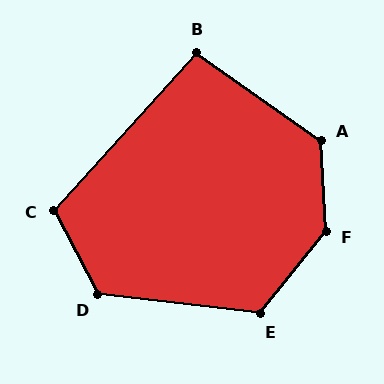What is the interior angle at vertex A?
Approximately 128 degrees (obtuse).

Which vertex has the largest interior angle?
F, at approximately 139 degrees.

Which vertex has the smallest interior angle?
B, at approximately 97 degrees.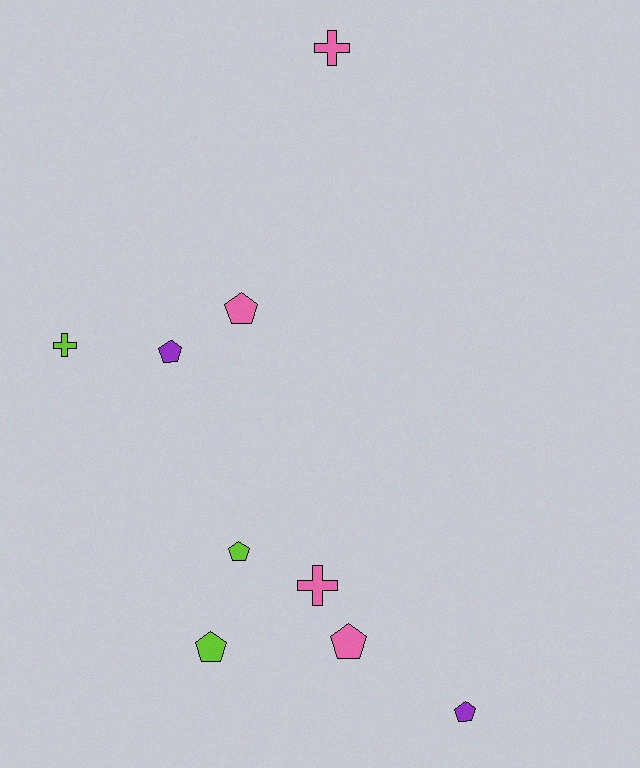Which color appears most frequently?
Pink, with 4 objects.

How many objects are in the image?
There are 9 objects.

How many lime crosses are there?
There is 1 lime cross.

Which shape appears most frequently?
Pentagon, with 6 objects.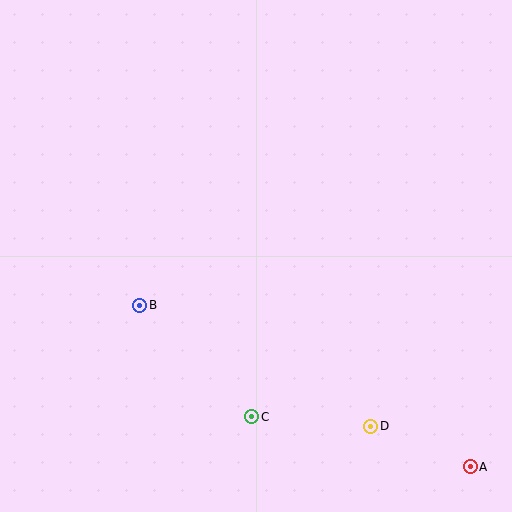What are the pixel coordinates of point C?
Point C is at (252, 417).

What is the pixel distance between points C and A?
The distance between C and A is 224 pixels.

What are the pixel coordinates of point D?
Point D is at (371, 426).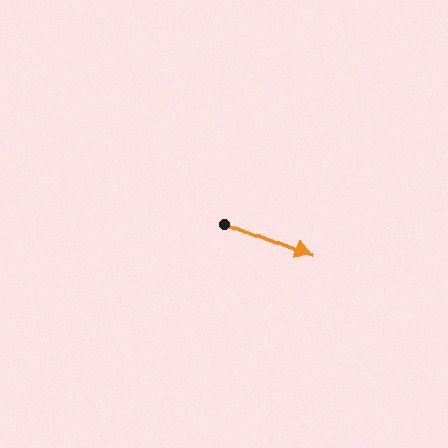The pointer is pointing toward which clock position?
Roughly 4 o'clock.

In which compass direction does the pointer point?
East.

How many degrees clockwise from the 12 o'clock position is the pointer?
Approximately 112 degrees.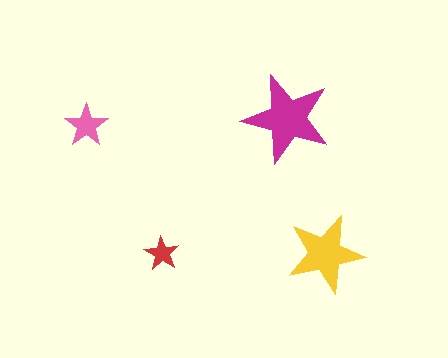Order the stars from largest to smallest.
the magenta one, the yellow one, the pink one, the red one.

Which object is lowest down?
The yellow star is bottommost.